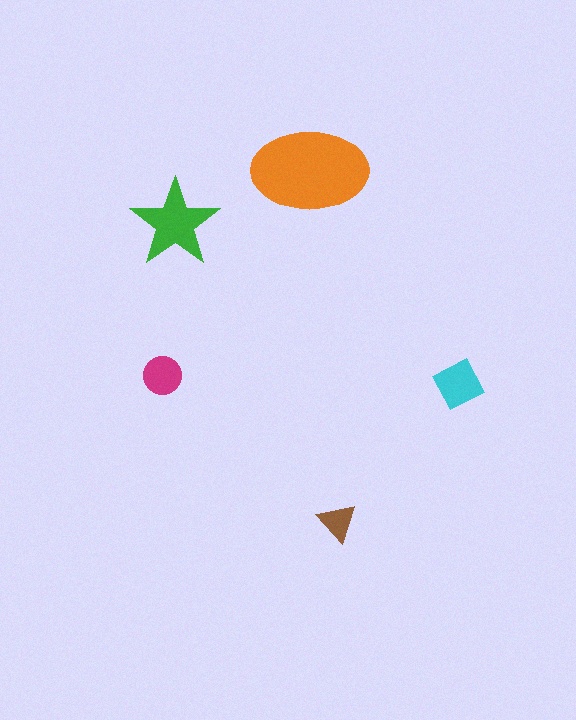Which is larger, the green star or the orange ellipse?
The orange ellipse.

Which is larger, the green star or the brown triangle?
The green star.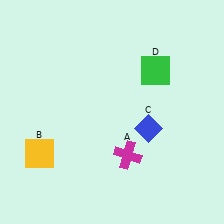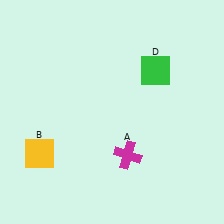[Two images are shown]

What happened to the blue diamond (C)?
The blue diamond (C) was removed in Image 2. It was in the bottom-right area of Image 1.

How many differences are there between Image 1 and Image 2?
There is 1 difference between the two images.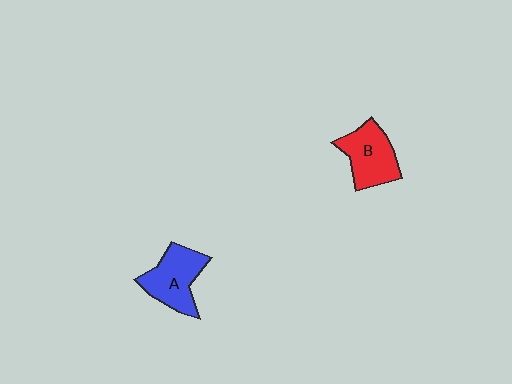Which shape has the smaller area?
Shape B (red).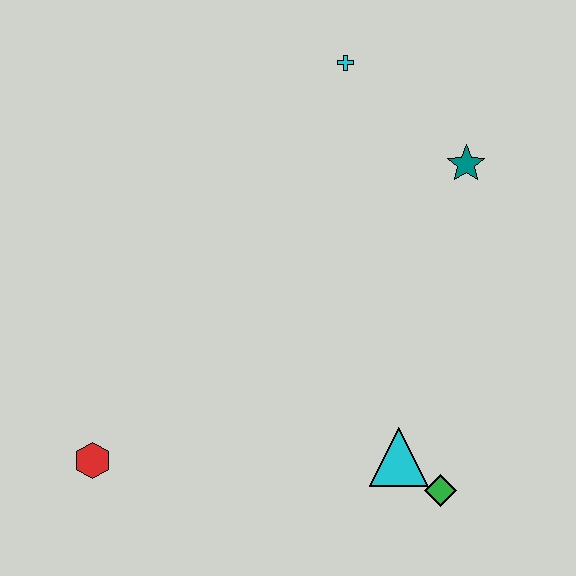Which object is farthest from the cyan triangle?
The cyan cross is farthest from the cyan triangle.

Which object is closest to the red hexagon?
The cyan triangle is closest to the red hexagon.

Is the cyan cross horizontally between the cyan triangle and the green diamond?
No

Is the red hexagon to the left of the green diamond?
Yes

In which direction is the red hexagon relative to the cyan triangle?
The red hexagon is to the left of the cyan triangle.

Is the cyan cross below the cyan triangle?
No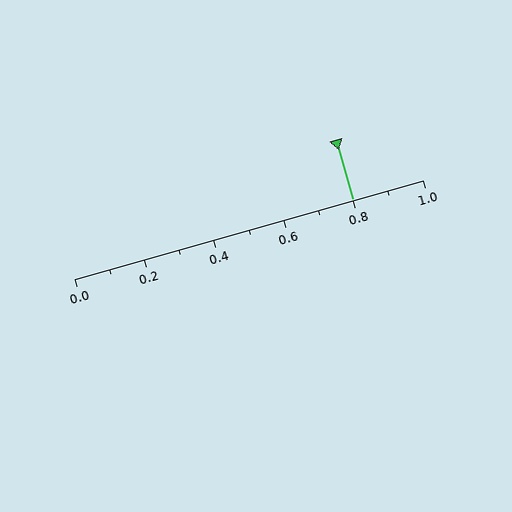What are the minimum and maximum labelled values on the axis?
The axis runs from 0.0 to 1.0.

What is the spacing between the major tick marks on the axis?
The major ticks are spaced 0.2 apart.